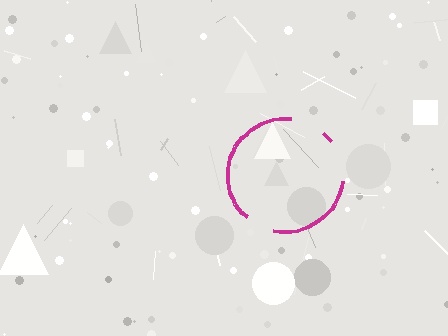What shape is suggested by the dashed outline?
The dashed outline suggests a circle.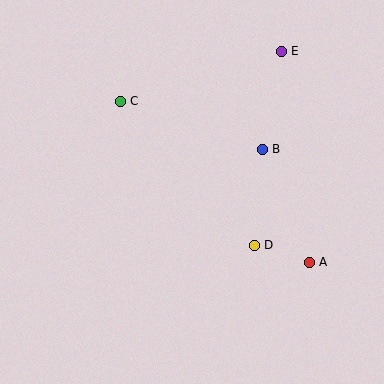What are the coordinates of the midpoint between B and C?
The midpoint between B and C is at (191, 125).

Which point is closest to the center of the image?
Point D at (254, 245) is closest to the center.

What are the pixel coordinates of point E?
Point E is at (281, 51).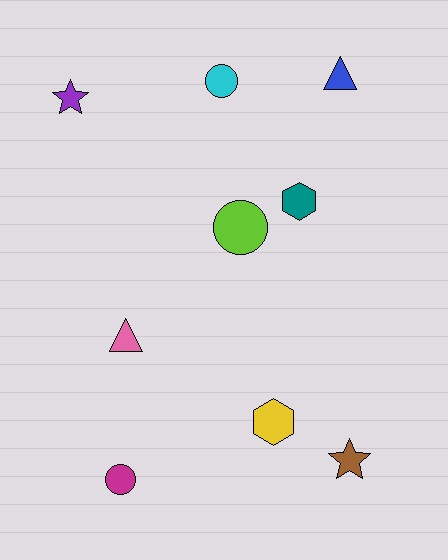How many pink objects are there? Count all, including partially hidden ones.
There is 1 pink object.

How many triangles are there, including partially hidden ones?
There are 2 triangles.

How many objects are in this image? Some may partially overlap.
There are 9 objects.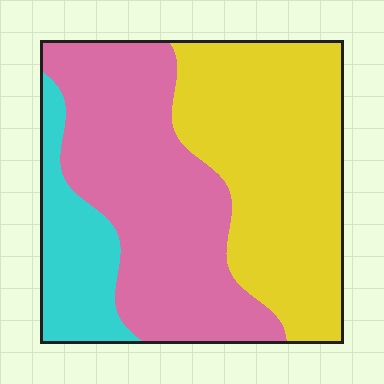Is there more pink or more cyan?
Pink.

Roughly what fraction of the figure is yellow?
Yellow takes up about two fifths (2/5) of the figure.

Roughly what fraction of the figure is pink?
Pink covers about 45% of the figure.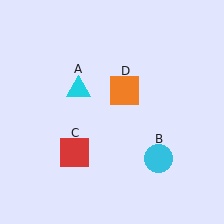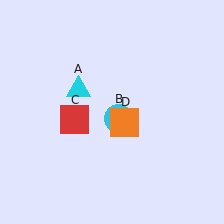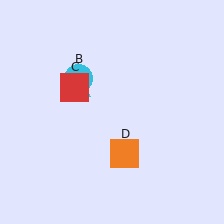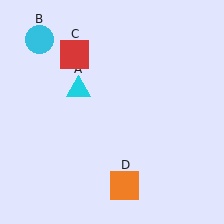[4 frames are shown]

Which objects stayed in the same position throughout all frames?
Cyan triangle (object A) remained stationary.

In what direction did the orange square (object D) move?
The orange square (object D) moved down.